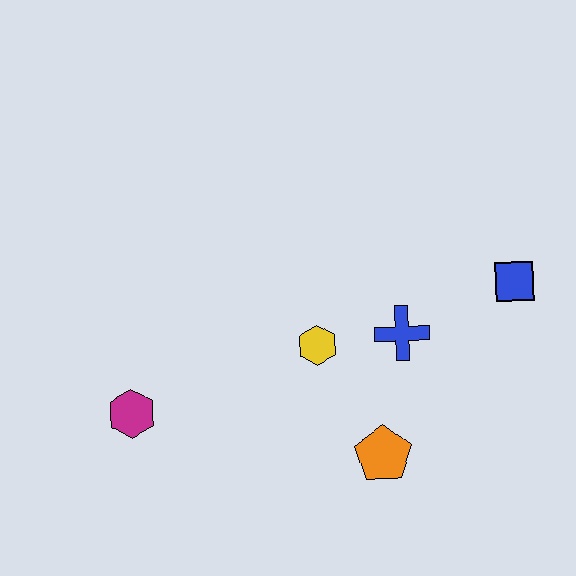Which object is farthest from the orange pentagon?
The magenta hexagon is farthest from the orange pentagon.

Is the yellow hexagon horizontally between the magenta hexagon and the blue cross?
Yes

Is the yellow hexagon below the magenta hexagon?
No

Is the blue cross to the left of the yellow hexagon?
No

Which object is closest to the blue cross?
The yellow hexagon is closest to the blue cross.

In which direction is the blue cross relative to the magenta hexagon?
The blue cross is to the right of the magenta hexagon.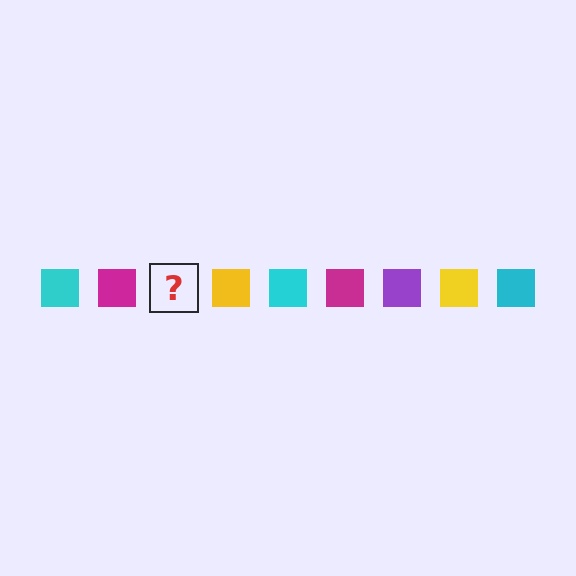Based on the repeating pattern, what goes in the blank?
The blank should be a purple square.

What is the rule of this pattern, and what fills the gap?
The rule is that the pattern cycles through cyan, magenta, purple, yellow squares. The gap should be filled with a purple square.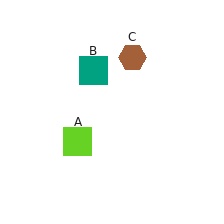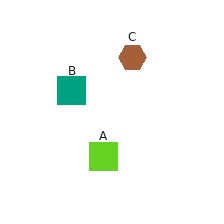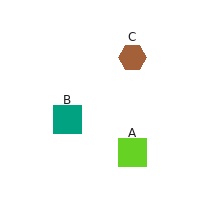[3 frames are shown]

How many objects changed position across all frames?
2 objects changed position: lime square (object A), teal square (object B).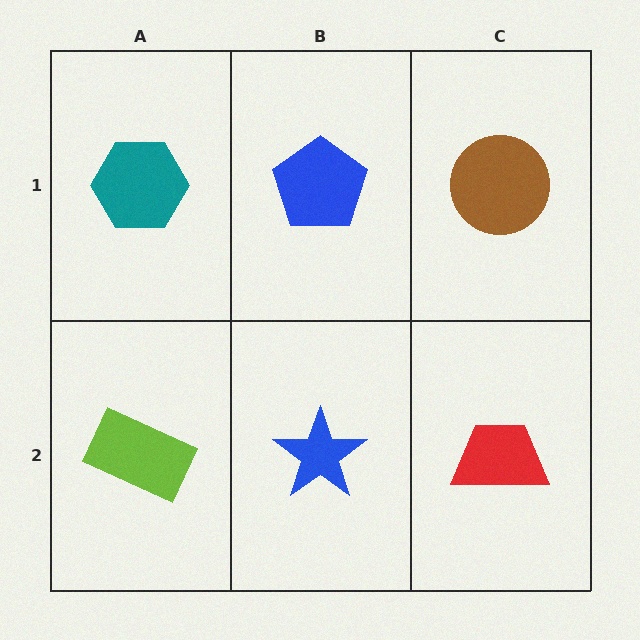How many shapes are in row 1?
3 shapes.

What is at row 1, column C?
A brown circle.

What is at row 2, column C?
A red trapezoid.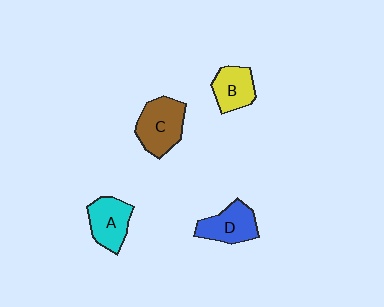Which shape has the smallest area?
Shape B (yellow).